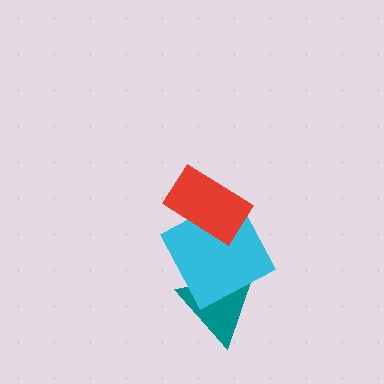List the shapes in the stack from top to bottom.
From top to bottom: the red rectangle, the cyan square, the teal triangle.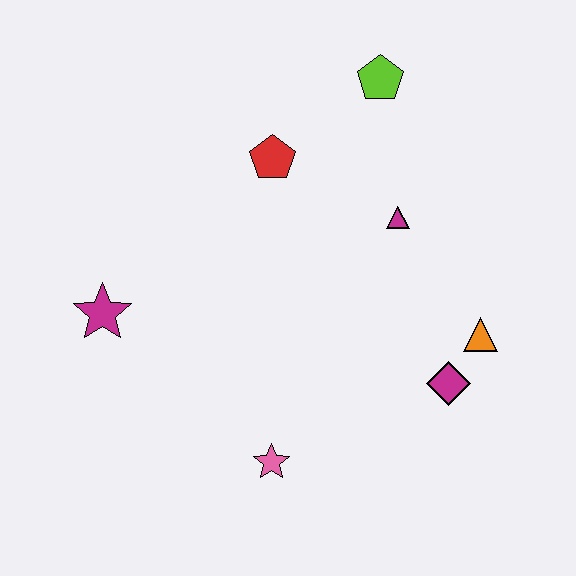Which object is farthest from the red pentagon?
The pink star is farthest from the red pentagon.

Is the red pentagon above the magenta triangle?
Yes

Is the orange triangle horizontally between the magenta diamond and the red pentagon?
No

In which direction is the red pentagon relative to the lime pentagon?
The red pentagon is to the left of the lime pentagon.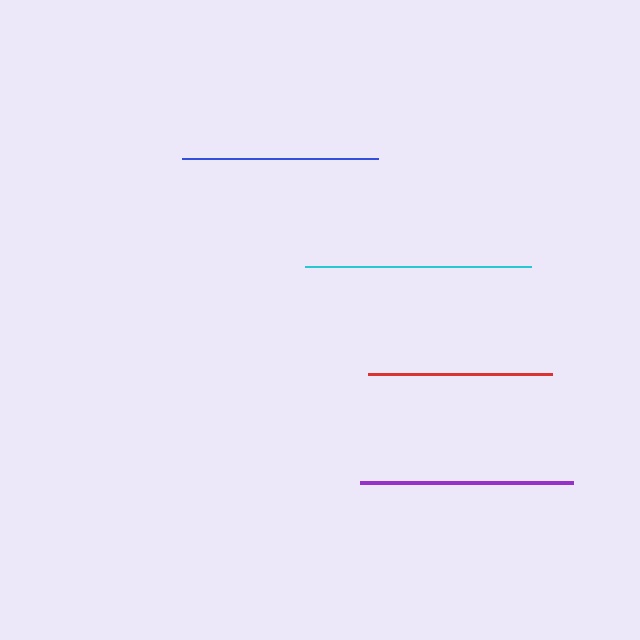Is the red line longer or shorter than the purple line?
The purple line is longer than the red line.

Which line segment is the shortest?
The red line is the shortest at approximately 184 pixels.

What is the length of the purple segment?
The purple segment is approximately 213 pixels long.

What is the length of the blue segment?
The blue segment is approximately 197 pixels long.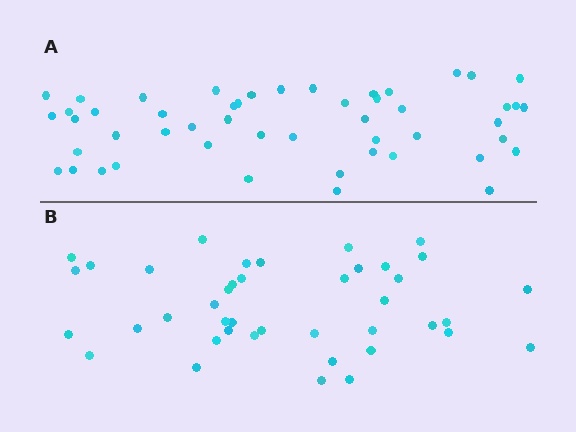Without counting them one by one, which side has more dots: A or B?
Region A (the top region) has more dots.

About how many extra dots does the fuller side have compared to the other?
Region A has roughly 8 or so more dots than region B.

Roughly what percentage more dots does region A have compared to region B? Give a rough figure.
About 20% more.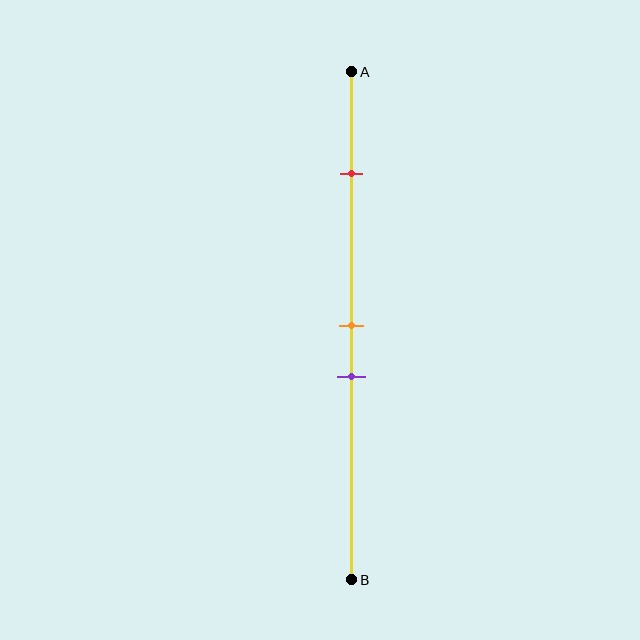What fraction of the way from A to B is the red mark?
The red mark is approximately 20% (0.2) of the way from A to B.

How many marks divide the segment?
There are 3 marks dividing the segment.